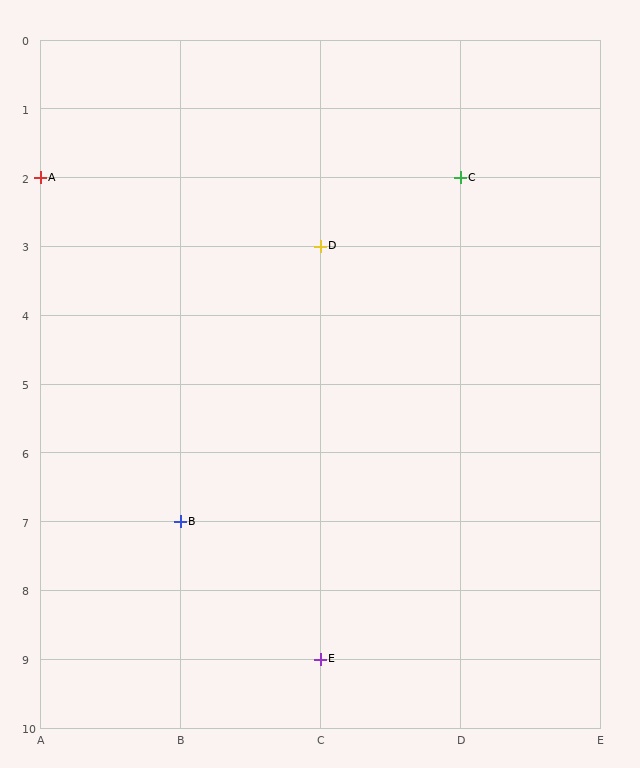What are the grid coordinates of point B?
Point B is at grid coordinates (B, 7).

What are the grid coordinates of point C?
Point C is at grid coordinates (D, 2).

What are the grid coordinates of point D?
Point D is at grid coordinates (C, 3).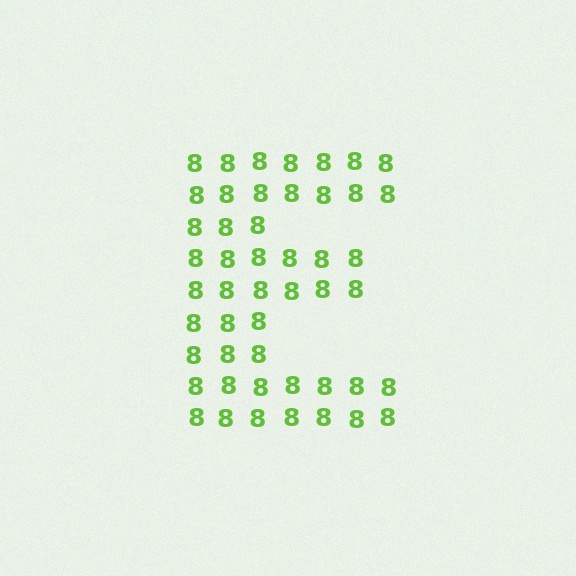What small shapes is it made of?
It is made of small digit 8's.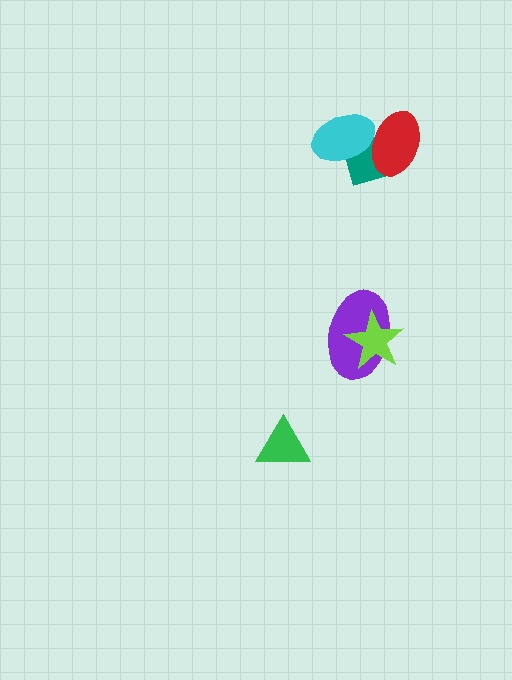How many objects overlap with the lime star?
1 object overlaps with the lime star.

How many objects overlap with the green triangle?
0 objects overlap with the green triangle.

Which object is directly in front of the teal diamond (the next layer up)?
The red ellipse is directly in front of the teal diamond.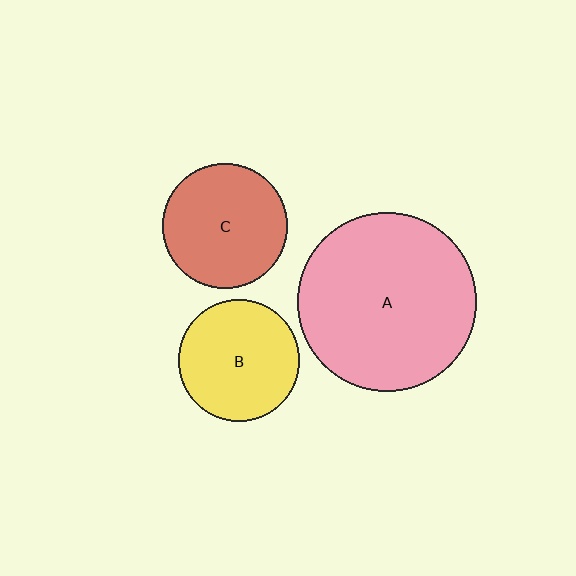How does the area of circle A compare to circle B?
Approximately 2.2 times.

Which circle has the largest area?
Circle A (pink).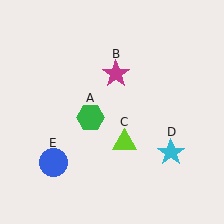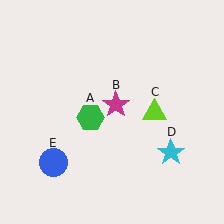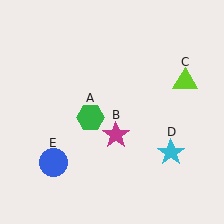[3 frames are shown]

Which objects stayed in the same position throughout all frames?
Green hexagon (object A) and cyan star (object D) and blue circle (object E) remained stationary.